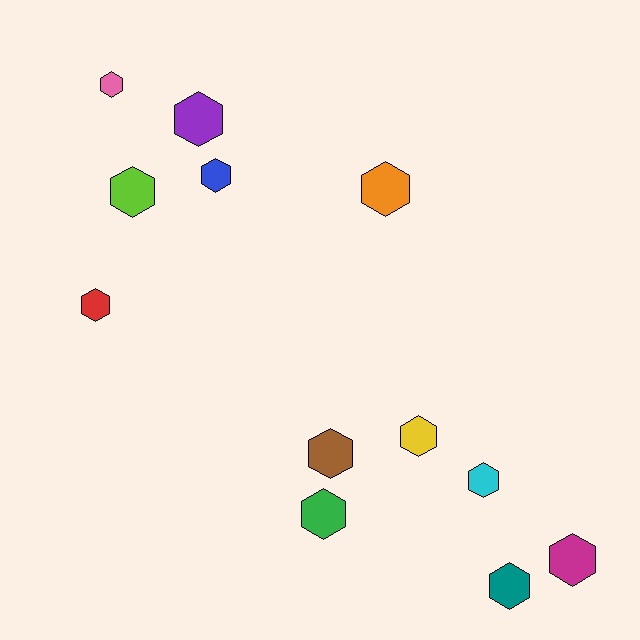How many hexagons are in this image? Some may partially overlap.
There are 12 hexagons.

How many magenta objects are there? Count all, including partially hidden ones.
There is 1 magenta object.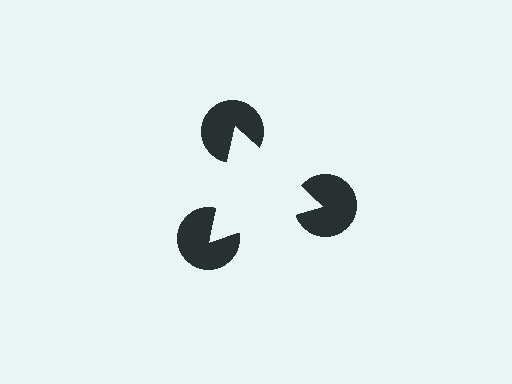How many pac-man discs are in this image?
There are 3 — one at each vertex of the illusory triangle.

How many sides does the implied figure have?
3 sides.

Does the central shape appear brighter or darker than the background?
It typically appears slightly brighter than the background, even though no actual brightness change is drawn.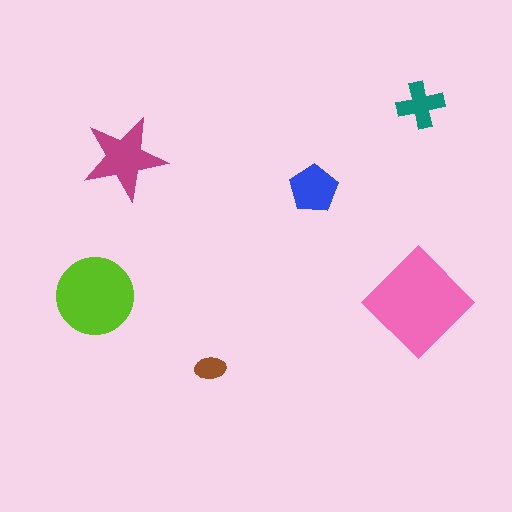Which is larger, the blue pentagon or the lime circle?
The lime circle.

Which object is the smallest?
The brown ellipse.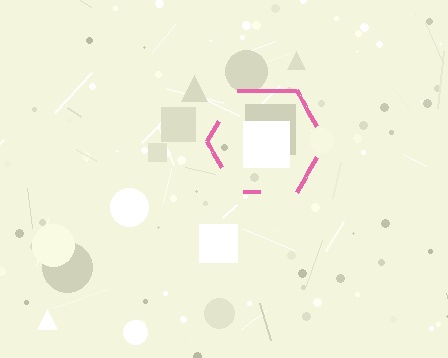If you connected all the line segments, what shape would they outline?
They would outline a hexagon.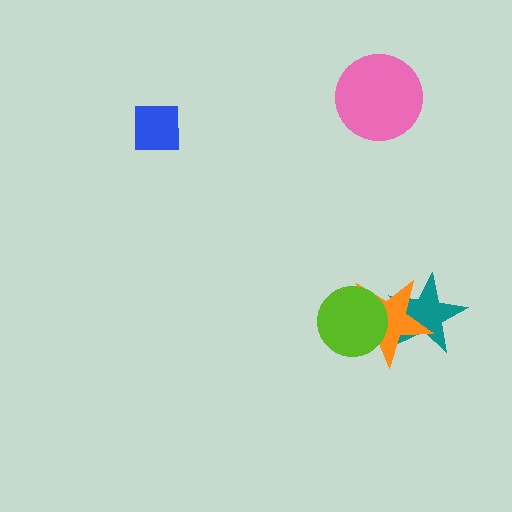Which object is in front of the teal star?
The orange star is in front of the teal star.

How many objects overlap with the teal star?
1 object overlaps with the teal star.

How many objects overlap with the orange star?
2 objects overlap with the orange star.